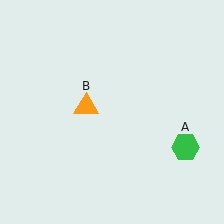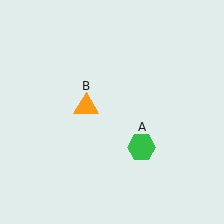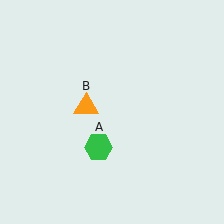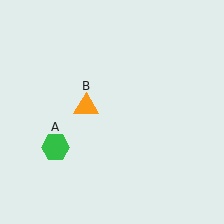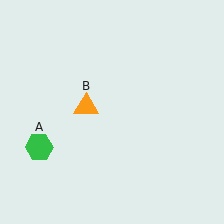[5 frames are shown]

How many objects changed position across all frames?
1 object changed position: green hexagon (object A).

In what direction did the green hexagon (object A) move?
The green hexagon (object A) moved left.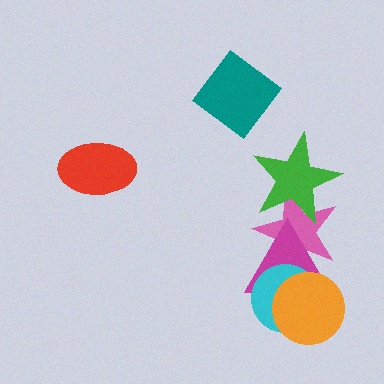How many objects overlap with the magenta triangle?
3 objects overlap with the magenta triangle.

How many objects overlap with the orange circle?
2 objects overlap with the orange circle.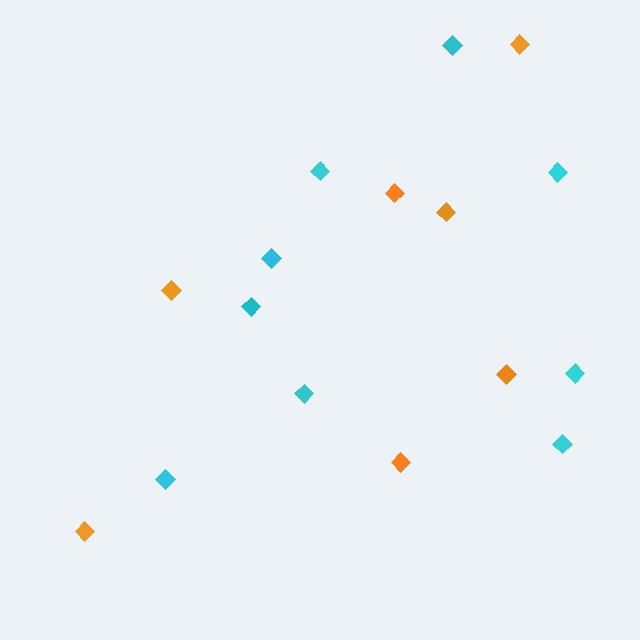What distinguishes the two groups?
There are 2 groups: one group of cyan diamonds (9) and one group of orange diamonds (7).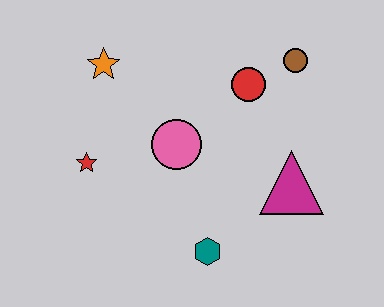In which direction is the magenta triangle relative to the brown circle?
The magenta triangle is below the brown circle.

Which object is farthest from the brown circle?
The red star is farthest from the brown circle.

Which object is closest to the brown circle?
The red circle is closest to the brown circle.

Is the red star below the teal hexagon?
No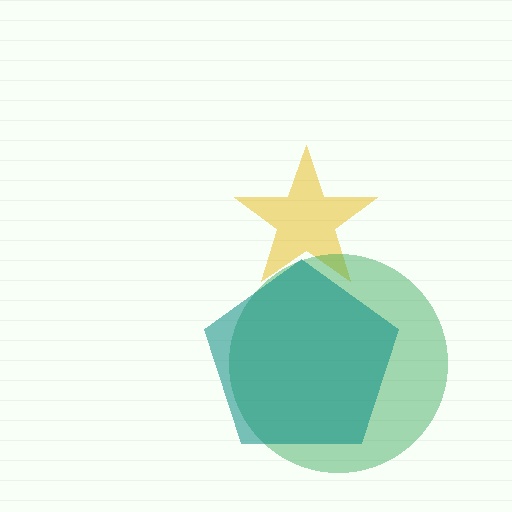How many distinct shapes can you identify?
There are 3 distinct shapes: a yellow star, a green circle, a teal pentagon.